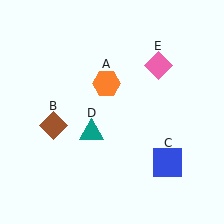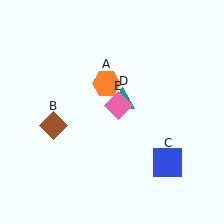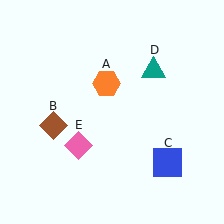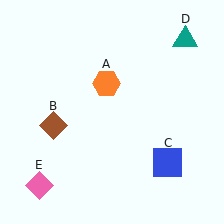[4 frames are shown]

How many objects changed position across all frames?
2 objects changed position: teal triangle (object D), pink diamond (object E).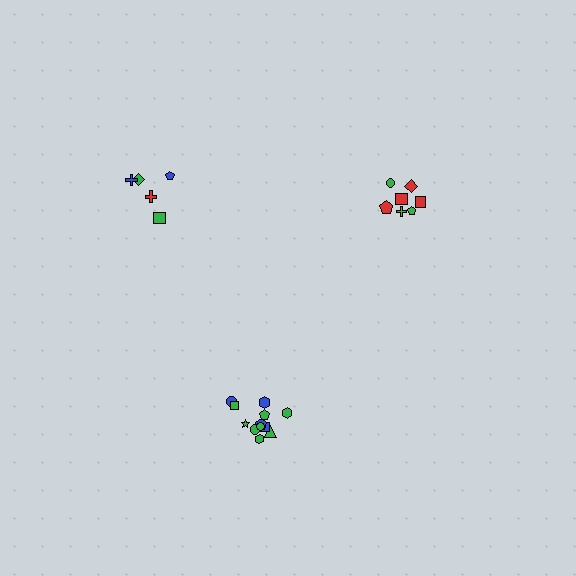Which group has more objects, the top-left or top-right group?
The top-right group.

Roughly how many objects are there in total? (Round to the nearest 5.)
Roughly 25 objects in total.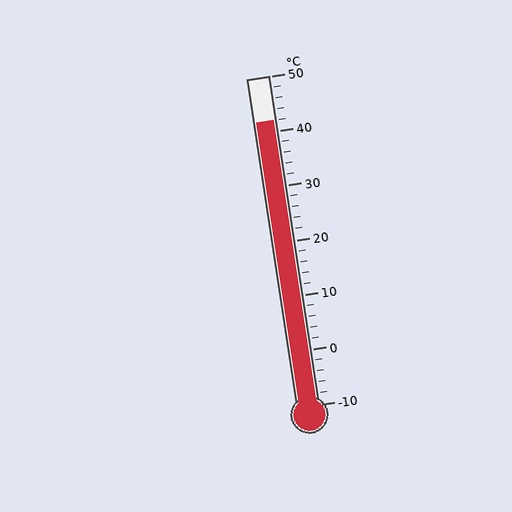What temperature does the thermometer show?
The thermometer shows approximately 42°C.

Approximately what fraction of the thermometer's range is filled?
The thermometer is filled to approximately 85% of its range.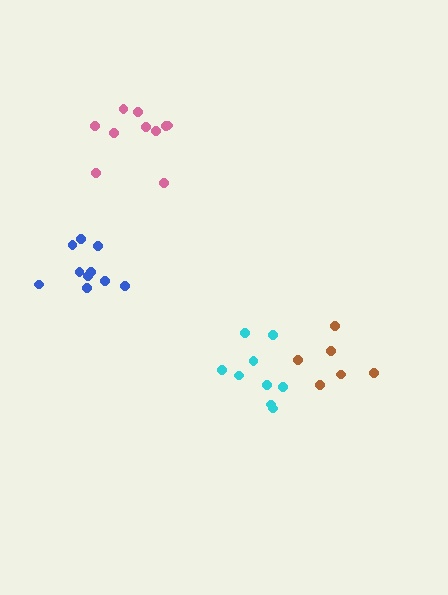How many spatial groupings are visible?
There are 4 spatial groupings.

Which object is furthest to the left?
The blue cluster is leftmost.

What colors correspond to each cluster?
The clusters are colored: pink, cyan, brown, blue.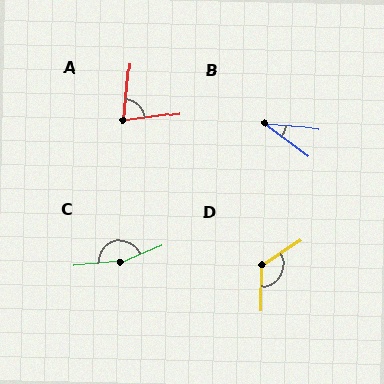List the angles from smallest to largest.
B (32°), A (77°), D (124°), C (163°).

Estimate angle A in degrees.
Approximately 77 degrees.